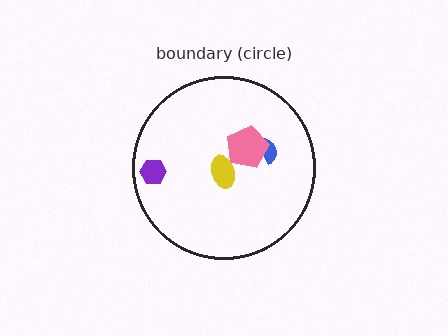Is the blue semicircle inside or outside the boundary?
Inside.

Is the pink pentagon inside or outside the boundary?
Inside.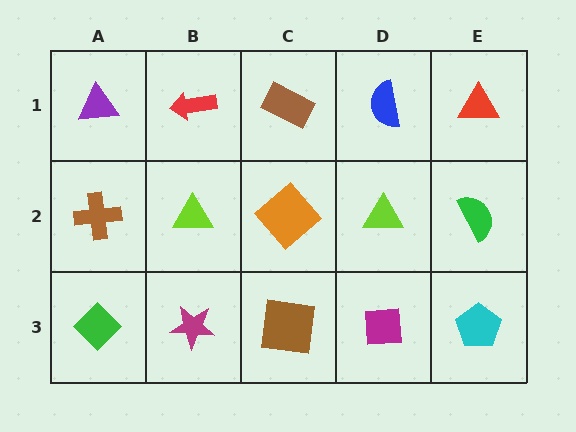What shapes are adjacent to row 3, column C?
An orange diamond (row 2, column C), a magenta star (row 3, column B), a magenta square (row 3, column D).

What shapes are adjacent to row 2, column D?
A blue semicircle (row 1, column D), a magenta square (row 3, column D), an orange diamond (row 2, column C), a green semicircle (row 2, column E).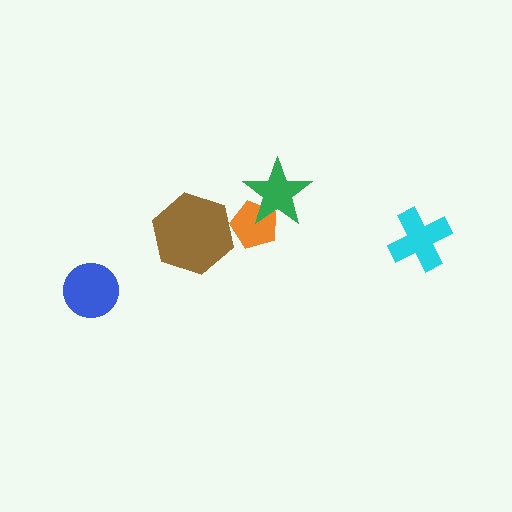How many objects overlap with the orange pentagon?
1 object overlaps with the orange pentagon.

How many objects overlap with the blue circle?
0 objects overlap with the blue circle.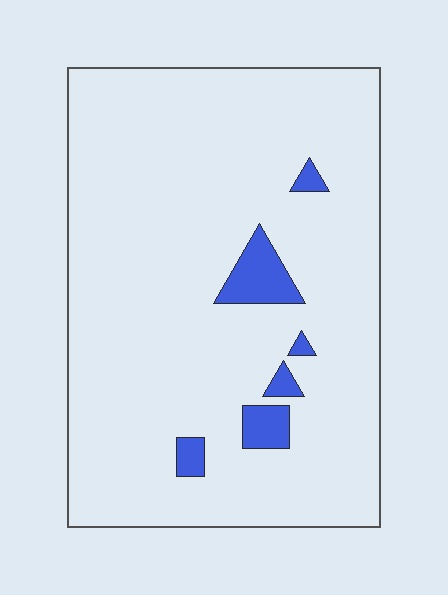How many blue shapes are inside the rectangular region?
6.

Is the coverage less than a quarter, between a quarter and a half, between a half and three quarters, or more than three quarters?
Less than a quarter.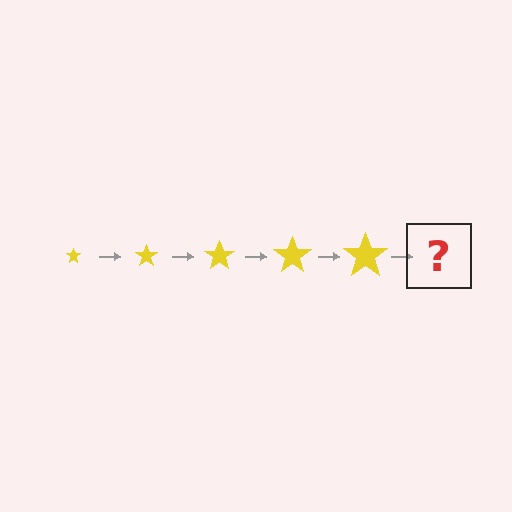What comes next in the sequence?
The next element should be a yellow star, larger than the previous one.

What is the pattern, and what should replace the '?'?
The pattern is that the star gets progressively larger each step. The '?' should be a yellow star, larger than the previous one.